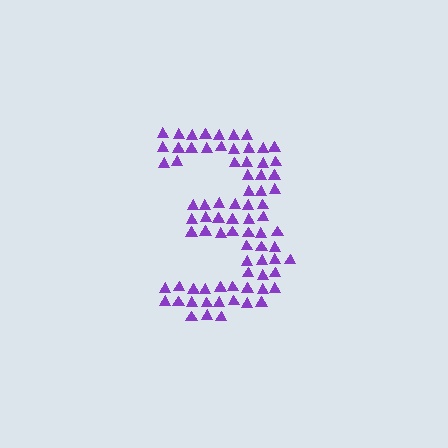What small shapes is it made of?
It is made of small triangles.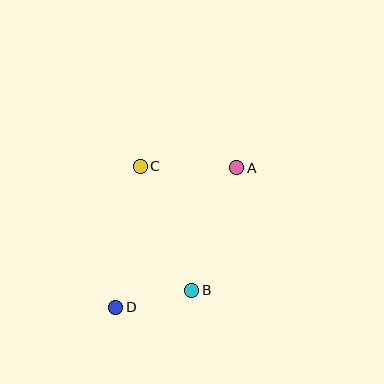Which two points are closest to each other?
Points B and D are closest to each other.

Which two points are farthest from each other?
Points A and D are farthest from each other.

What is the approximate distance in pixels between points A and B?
The distance between A and B is approximately 130 pixels.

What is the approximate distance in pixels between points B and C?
The distance between B and C is approximately 134 pixels.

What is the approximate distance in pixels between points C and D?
The distance between C and D is approximately 143 pixels.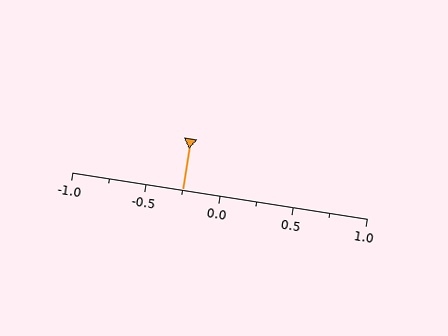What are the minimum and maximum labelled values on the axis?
The axis runs from -1.0 to 1.0.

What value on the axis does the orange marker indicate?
The marker indicates approximately -0.25.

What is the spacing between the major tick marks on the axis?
The major ticks are spaced 0.5 apart.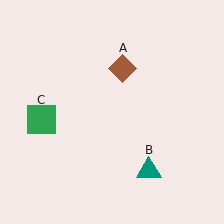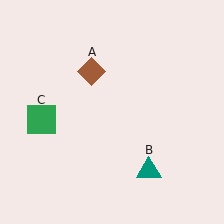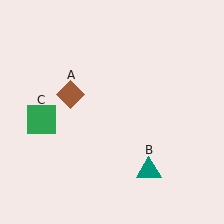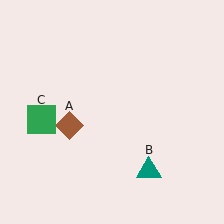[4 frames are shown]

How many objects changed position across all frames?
1 object changed position: brown diamond (object A).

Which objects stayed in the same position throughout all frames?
Teal triangle (object B) and green square (object C) remained stationary.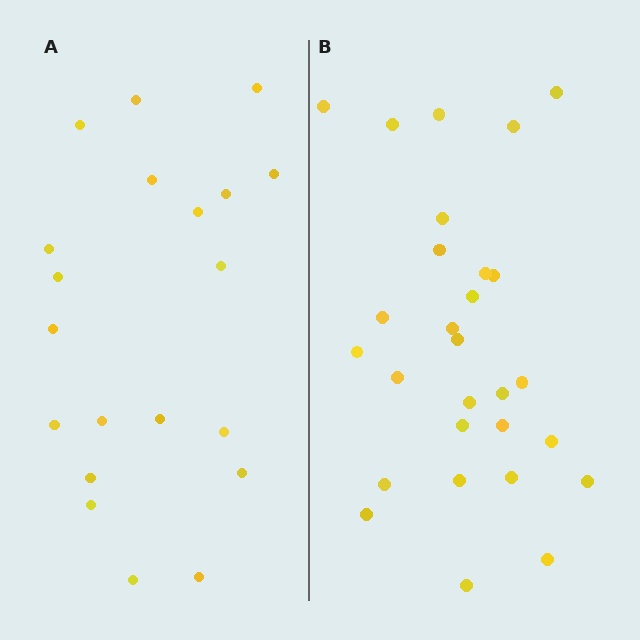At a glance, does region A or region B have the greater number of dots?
Region B (the right region) has more dots.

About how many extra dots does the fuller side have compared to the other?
Region B has roughly 8 or so more dots than region A.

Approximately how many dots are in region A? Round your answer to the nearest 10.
About 20 dots.